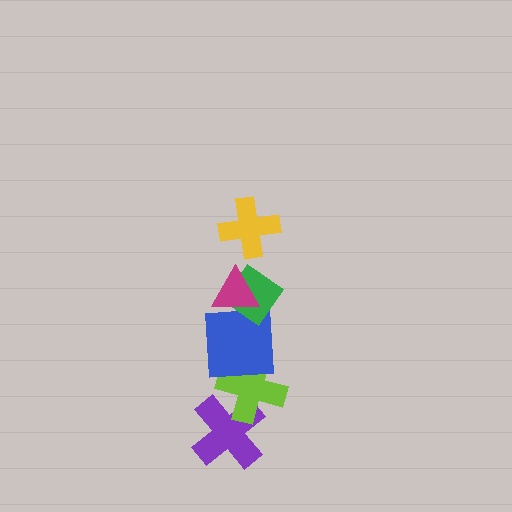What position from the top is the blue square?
The blue square is 4th from the top.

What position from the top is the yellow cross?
The yellow cross is 1st from the top.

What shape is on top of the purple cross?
The lime cross is on top of the purple cross.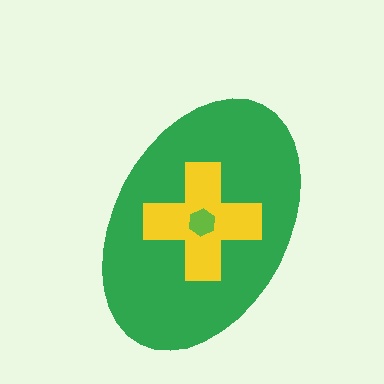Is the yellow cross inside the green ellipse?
Yes.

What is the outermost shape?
The green ellipse.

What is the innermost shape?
The lime hexagon.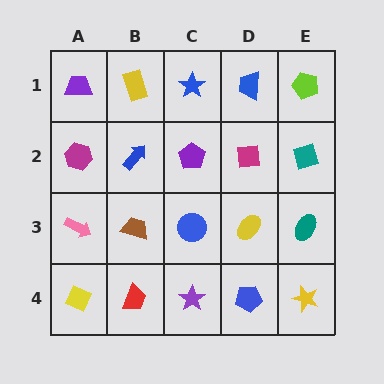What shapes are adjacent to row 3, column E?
A teal diamond (row 2, column E), a yellow star (row 4, column E), a yellow ellipse (row 3, column D).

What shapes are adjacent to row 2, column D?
A blue trapezoid (row 1, column D), a yellow ellipse (row 3, column D), a purple pentagon (row 2, column C), a teal diamond (row 2, column E).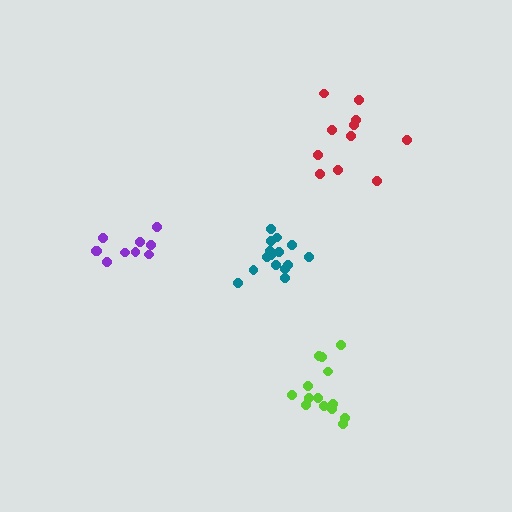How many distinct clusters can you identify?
There are 4 distinct clusters.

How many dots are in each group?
Group 1: 11 dots, Group 2: 15 dots, Group 3: 14 dots, Group 4: 10 dots (50 total).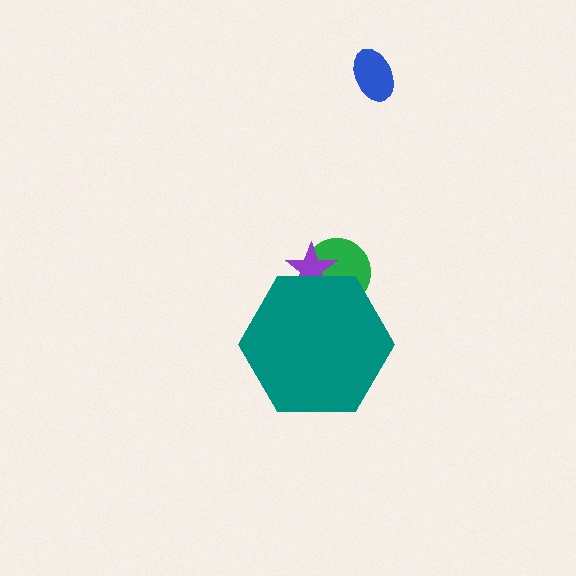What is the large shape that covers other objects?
A teal hexagon.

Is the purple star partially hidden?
Yes, the purple star is partially hidden behind the teal hexagon.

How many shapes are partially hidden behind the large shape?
2 shapes are partially hidden.